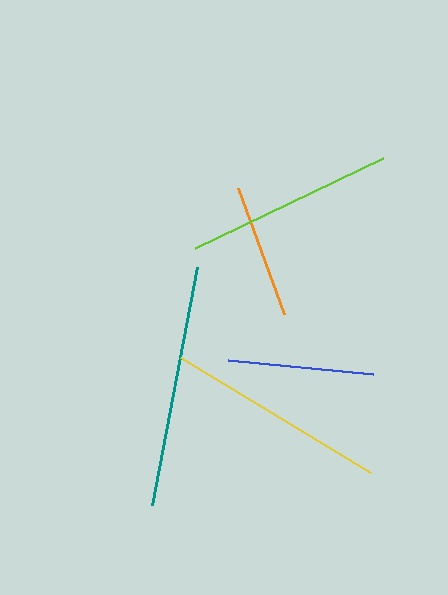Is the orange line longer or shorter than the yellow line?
The yellow line is longer than the orange line.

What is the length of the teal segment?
The teal segment is approximately 242 pixels long.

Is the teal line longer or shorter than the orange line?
The teal line is longer than the orange line.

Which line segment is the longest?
The teal line is the longest at approximately 242 pixels.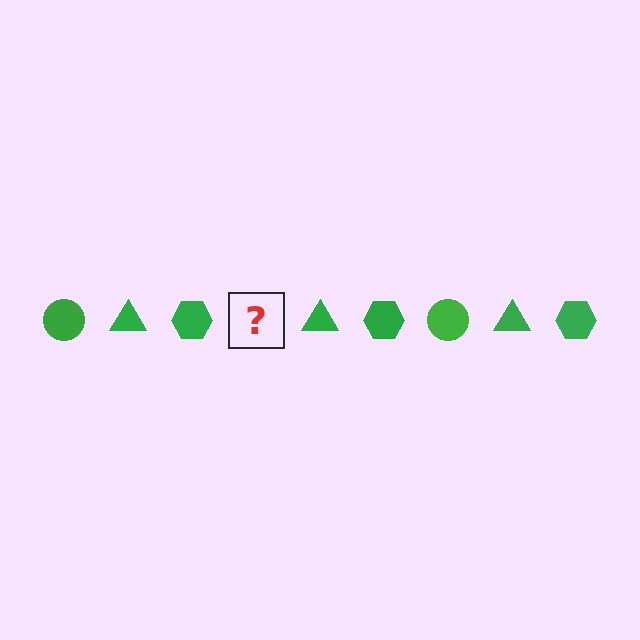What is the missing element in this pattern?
The missing element is a green circle.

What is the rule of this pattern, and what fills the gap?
The rule is that the pattern cycles through circle, triangle, hexagon shapes in green. The gap should be filled with a green circle.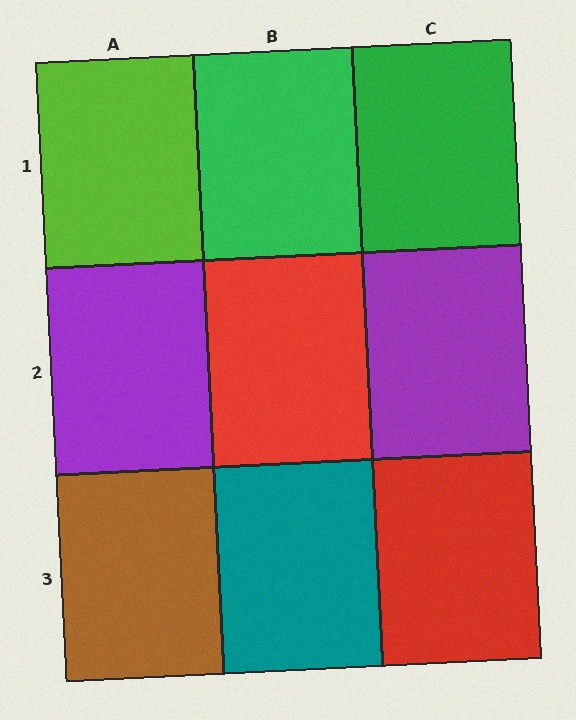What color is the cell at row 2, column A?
Purple.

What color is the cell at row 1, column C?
Green.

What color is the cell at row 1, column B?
Green.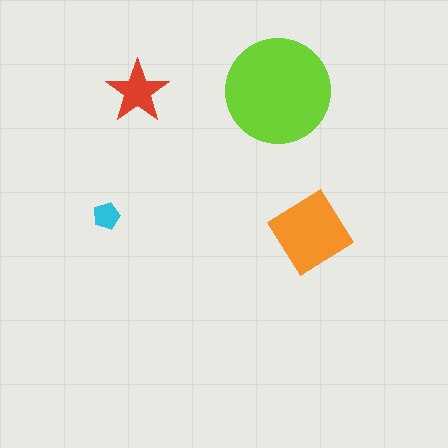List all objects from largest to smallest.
The lime circle, the orange diamond, the red star, the cyan pentagon.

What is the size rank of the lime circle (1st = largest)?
1st.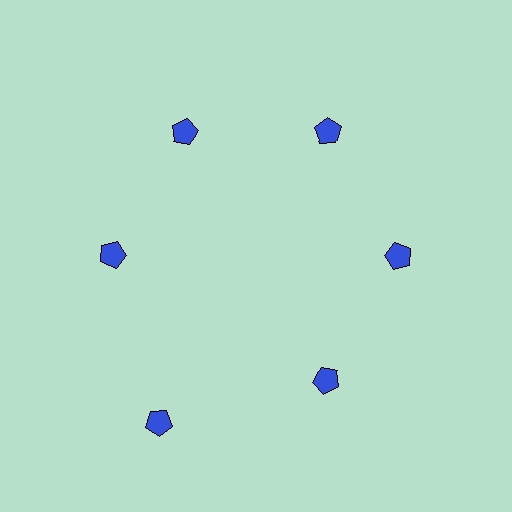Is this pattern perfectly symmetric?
No. The 6 blue pentagons are arranged in a ring, but one element near the 7 o'clock position is pushed outward from the center, breaking the 6-fold rotational symmetry.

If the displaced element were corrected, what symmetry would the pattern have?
It would have 6-fold rotational symmetry — the pattern would map onto itself every 60 degrees.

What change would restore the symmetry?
The symmetry would be restored by moving it inward, back onto the ring so that all 6 pentagons sit at equal angles and equal distance from the center.